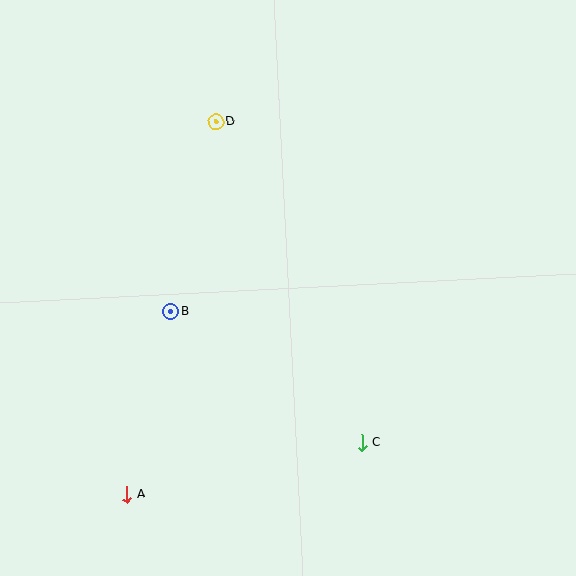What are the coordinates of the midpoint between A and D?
The midpoint between A and D is at (172, 308).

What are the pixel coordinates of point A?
Point A is at (127, 494).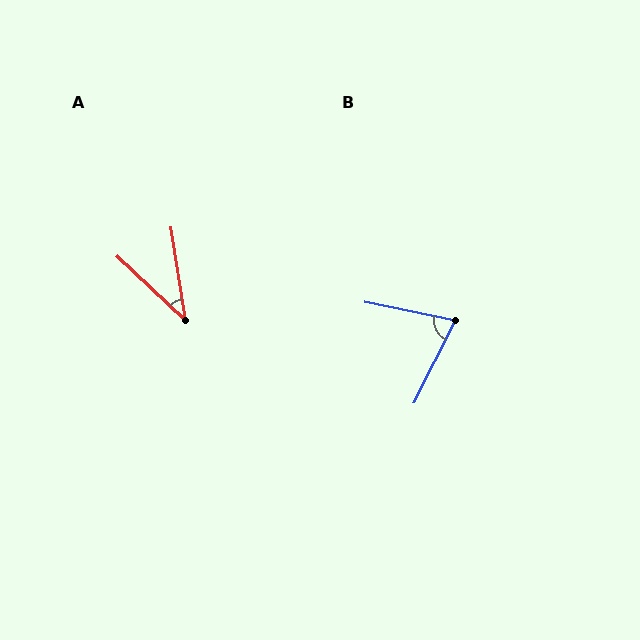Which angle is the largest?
B, at approximately 75 degrees.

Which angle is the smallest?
A, at approximately 38 degrees.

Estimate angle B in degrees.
Approximately 75 degrees.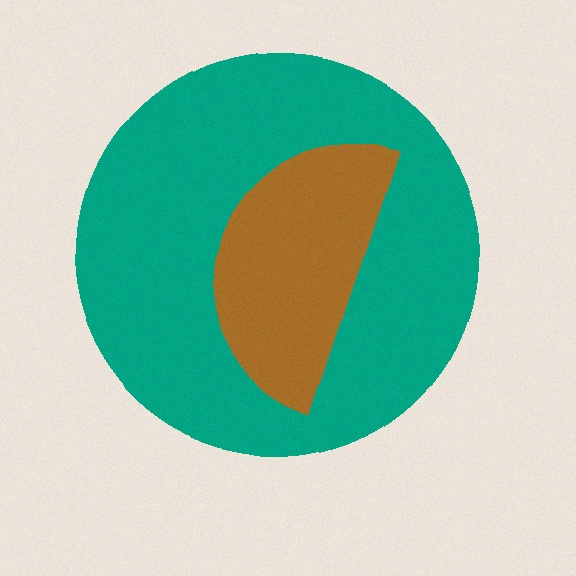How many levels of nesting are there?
2.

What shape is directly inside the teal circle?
The brown semicircle.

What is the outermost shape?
The teal circle.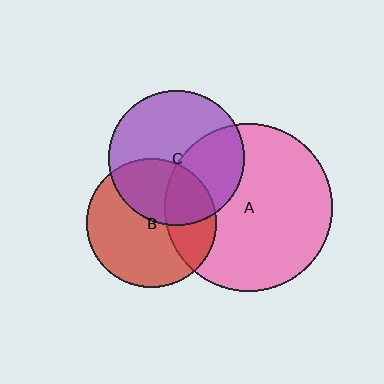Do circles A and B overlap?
Yes.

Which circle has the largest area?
Circle A (pink).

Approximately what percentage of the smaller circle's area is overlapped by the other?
Approximately 30%.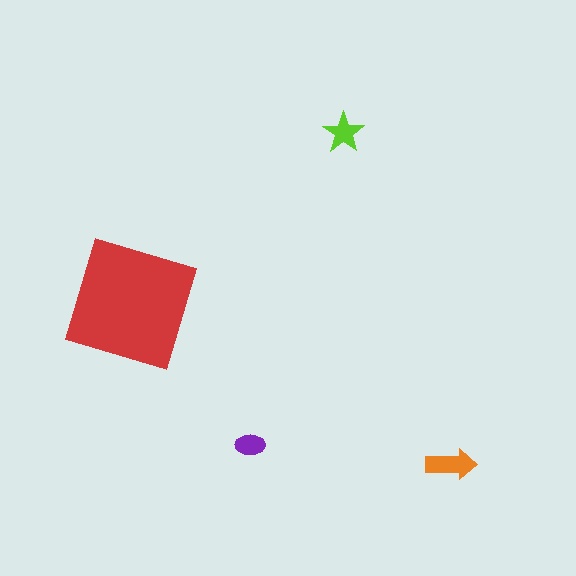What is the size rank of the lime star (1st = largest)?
3rd.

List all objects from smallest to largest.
The purple ellipse, the lime star, the orange arrow, the red square.